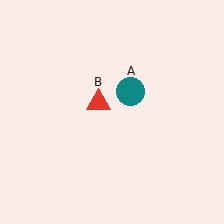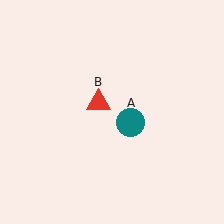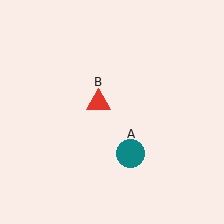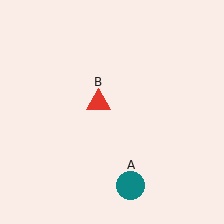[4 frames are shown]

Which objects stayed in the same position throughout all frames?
Red triangle (object B) remained stationary.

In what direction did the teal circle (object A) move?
The teal circle (object A) moved down.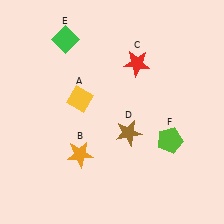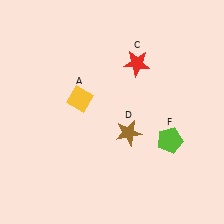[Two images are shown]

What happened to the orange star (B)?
The orange star (B) was removed in Image 2. It was in the bottom-left area of Image 1.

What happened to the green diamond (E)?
The green diamond (E) was removed in Image 2. It was in the top-left area of Image 1.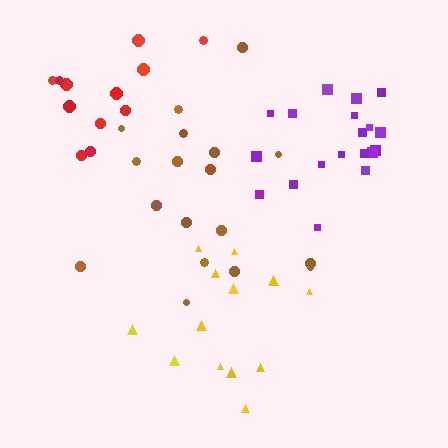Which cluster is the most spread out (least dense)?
Brown.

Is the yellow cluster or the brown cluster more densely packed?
Yellow.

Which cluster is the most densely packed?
Purple.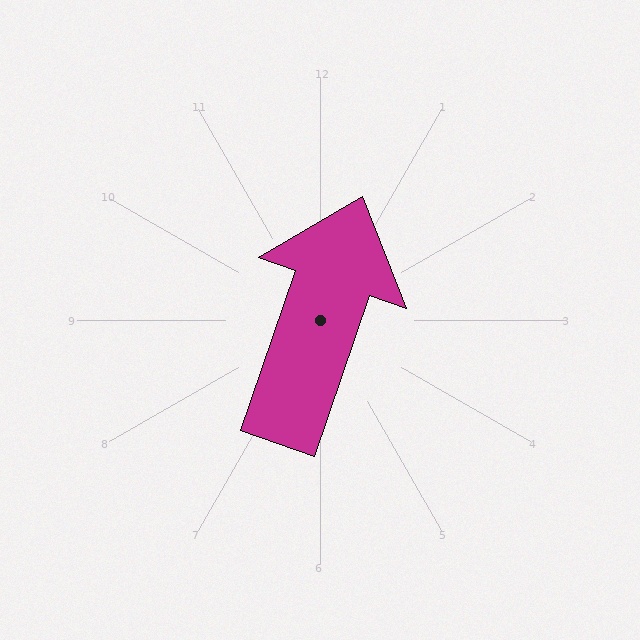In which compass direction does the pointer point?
North.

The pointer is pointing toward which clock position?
Roughly 1 o'clock.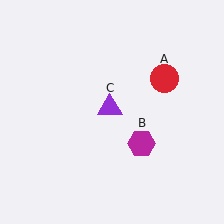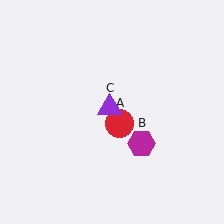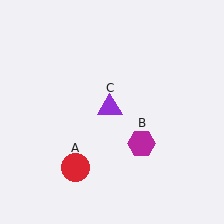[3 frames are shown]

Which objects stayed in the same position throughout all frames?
Magenta hexagon (object B) and purple triangle (object C) remained stationary.